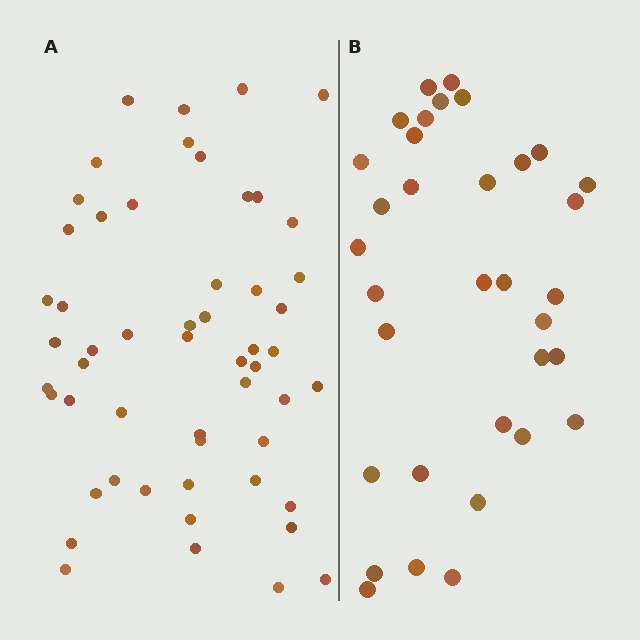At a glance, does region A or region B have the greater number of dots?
Region A (the left region) has more dots.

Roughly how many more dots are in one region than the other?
Region A has approximately 20 more dots than region B.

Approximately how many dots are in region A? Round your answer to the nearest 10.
About 50 dots. (The exact count is 54, which rounds to 50.)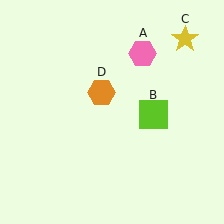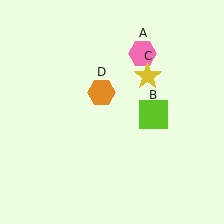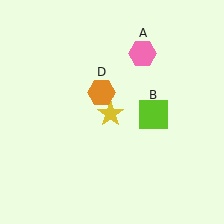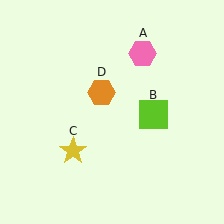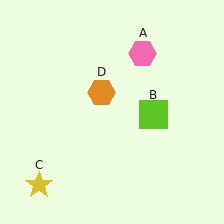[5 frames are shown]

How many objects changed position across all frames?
1 object changed position: yellow star (object C).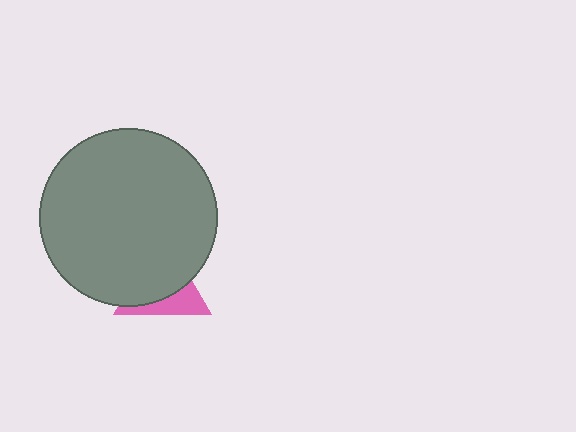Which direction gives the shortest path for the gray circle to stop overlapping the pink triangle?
Moving up gives the shortest separation.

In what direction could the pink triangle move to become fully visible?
The pink triangle could move down. That would shift it out from behind the gray circle entirely.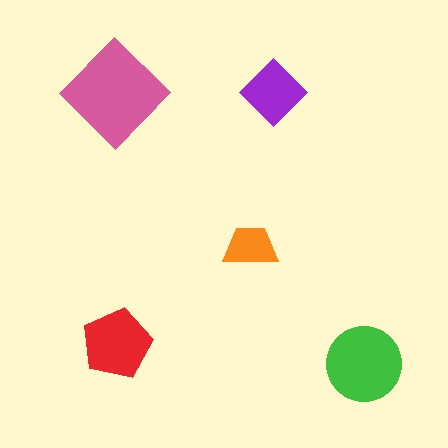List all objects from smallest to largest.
The orange trapezoid, the purple diamond, the red pentagon, the green circle, the pink diamond.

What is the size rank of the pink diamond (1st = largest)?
1st.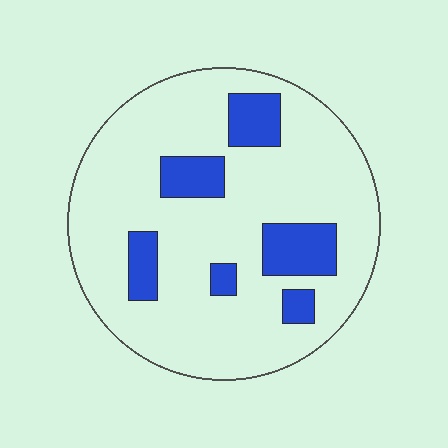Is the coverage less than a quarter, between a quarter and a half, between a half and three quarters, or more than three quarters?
Less than a quarter.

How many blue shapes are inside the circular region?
6.